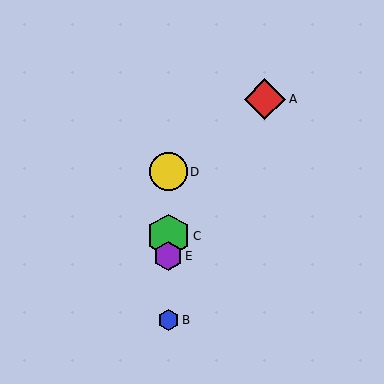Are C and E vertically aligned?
Yes, both are at x≈168.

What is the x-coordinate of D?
Object D is at x≈168.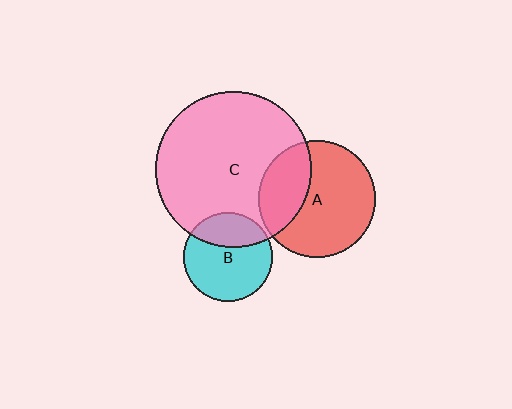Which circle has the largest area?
Circle C (pink).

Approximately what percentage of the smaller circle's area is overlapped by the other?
Approximately 30%.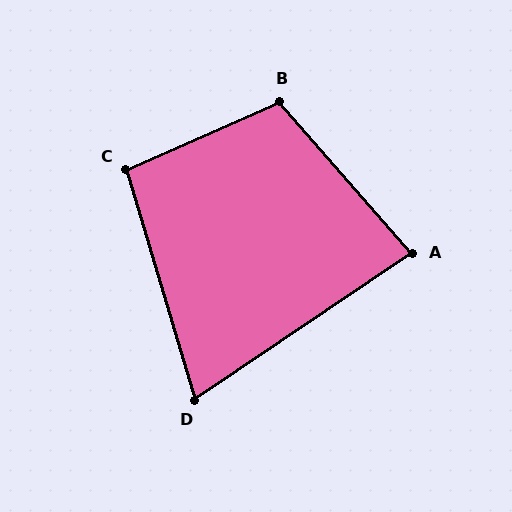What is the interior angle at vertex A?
Approximately 83 degrees (acute).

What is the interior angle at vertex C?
Approximately 97 degrees (obtuse).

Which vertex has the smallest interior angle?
D, at approximately 73 degrees.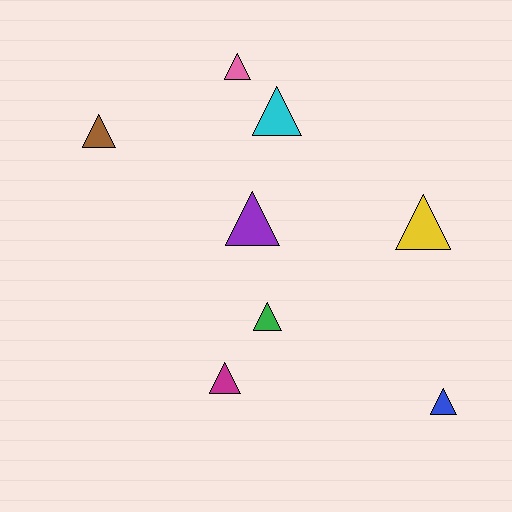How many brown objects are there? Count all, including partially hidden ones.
There is 1 brown object.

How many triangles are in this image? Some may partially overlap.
There are 8 triangles.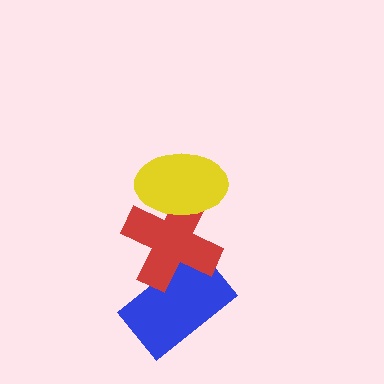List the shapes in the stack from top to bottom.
From top to bottom: the yellow ellipse, the red cross, the blue rectangle.